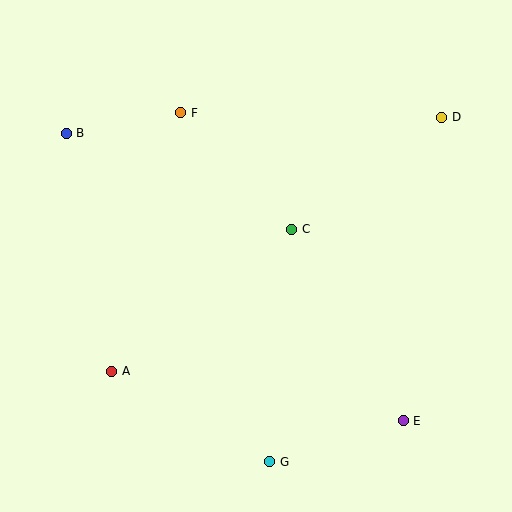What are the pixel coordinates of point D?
Point D is at (442, 117).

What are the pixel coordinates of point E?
Point E is at (403, 421).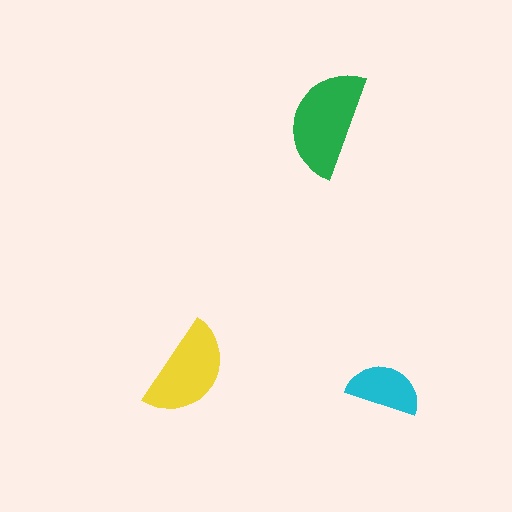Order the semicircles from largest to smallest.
the green one, the yellow one, the cyan one.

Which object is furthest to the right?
The cyan semicircle is rightmost.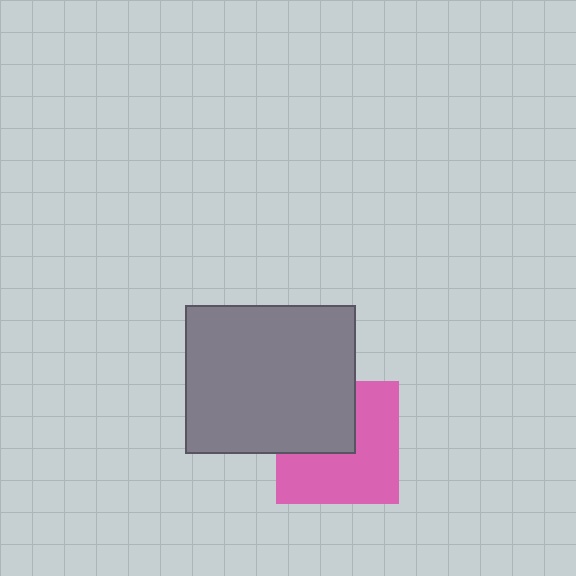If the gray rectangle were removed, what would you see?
You would see the complete pink square.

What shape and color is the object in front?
The object in front is a gray rectangle.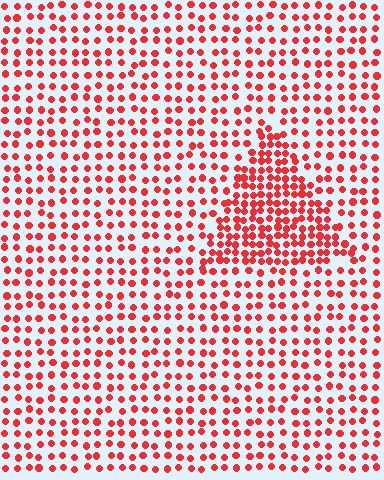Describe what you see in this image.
The image contains small red elements arranged at two different densities. A triangle-shaped region is visible where the elements are more densely packed than the surrounding area.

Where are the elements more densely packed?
The elements are more densely packed inside the triangle boundary.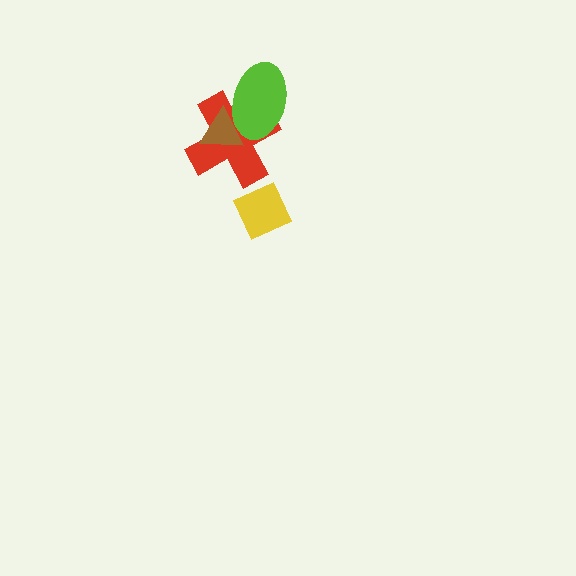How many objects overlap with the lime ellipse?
2 objects overlap with the lime ellipse.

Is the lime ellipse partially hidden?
No, no other shape covers it.